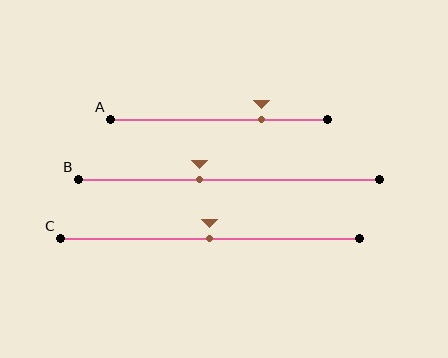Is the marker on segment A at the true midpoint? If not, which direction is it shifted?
No, the marker on segment A is shifted to the right by about 20% of the segment length.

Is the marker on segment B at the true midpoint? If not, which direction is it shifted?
No, the marker on segment B is shifted to the left by about 10% of the segment length.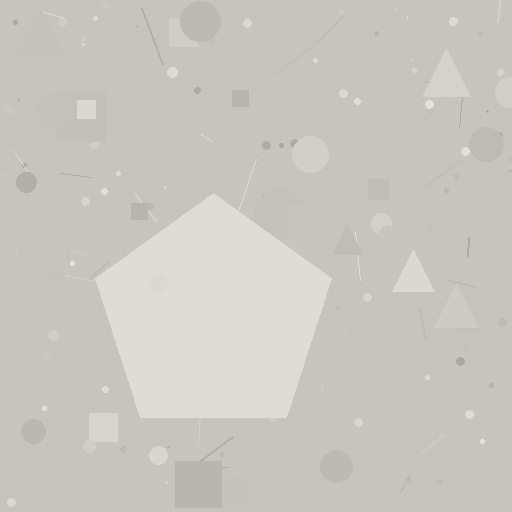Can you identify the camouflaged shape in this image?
The camouflaged shape is a pentagon.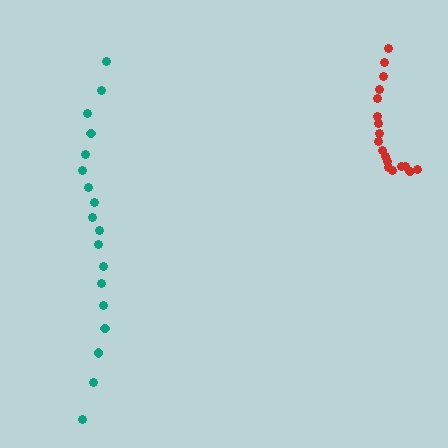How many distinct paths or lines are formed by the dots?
There are 2 distinct paths.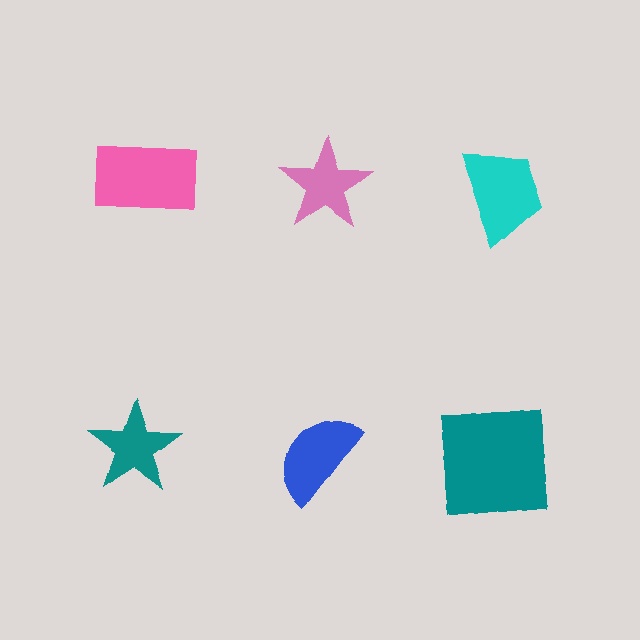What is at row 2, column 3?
A teal square.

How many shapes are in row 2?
3 shapes.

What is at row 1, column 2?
A pink star.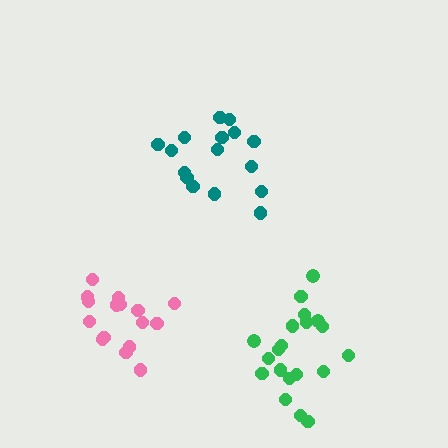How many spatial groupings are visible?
There are 3 spatial groupings.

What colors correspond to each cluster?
The clusters are colored: green, pink, teal.